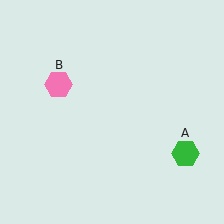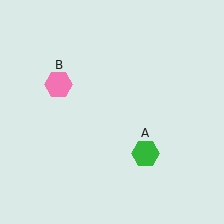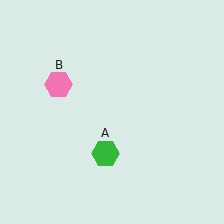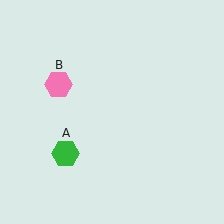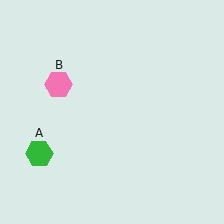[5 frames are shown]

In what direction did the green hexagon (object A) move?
The green hexagon (object A) moved left.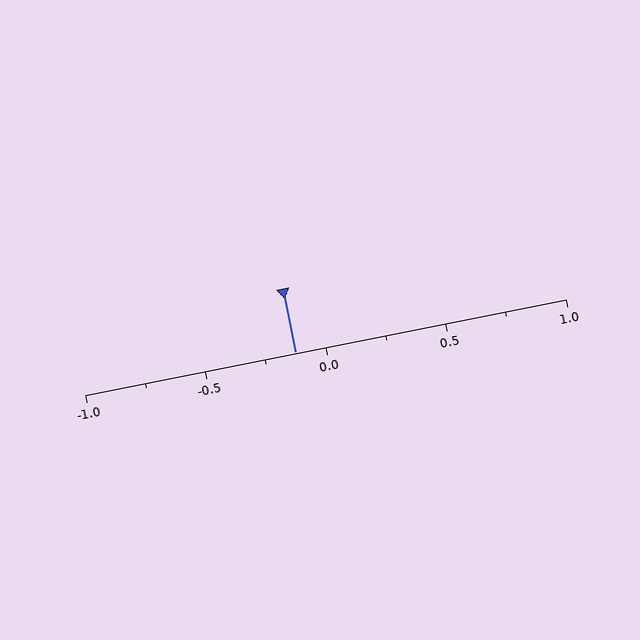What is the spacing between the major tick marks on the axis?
The major ticks are spaced 0.5 apart.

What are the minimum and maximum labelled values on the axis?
The axis runs from -1.0 to 1.0.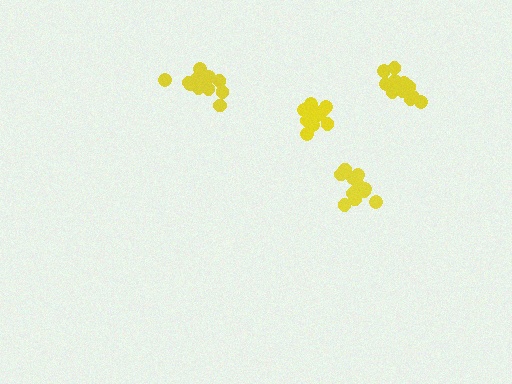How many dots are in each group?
Group 1: 13 dots, Group 2: 15 dots, Group 3: 14 dots, Group 4: 15 dots (57 total).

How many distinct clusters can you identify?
There are 4 distinct clusters.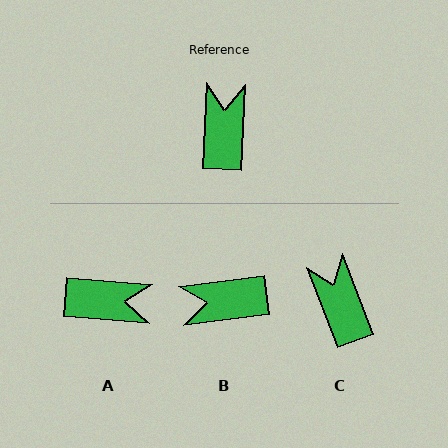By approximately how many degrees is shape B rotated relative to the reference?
Approximately 100 degrees counter-clockwise.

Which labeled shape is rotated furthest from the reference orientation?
B, about 100 degrees away.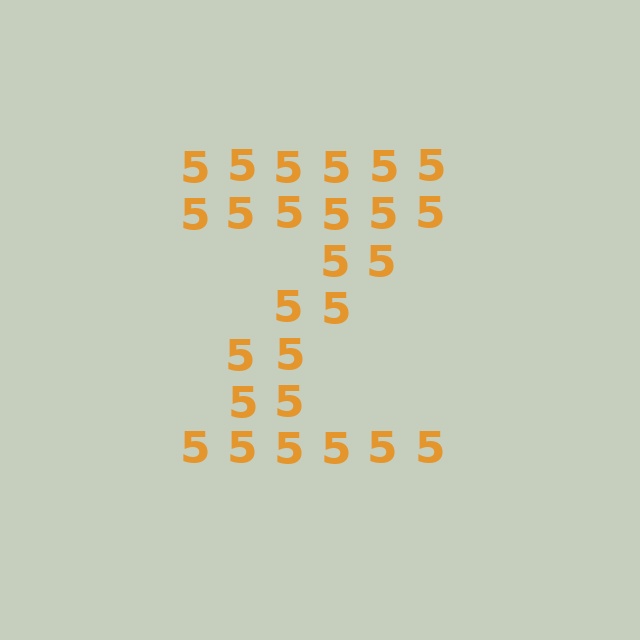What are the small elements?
The small elements are digit 5's.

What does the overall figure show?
The overall figure shows the letter Z.